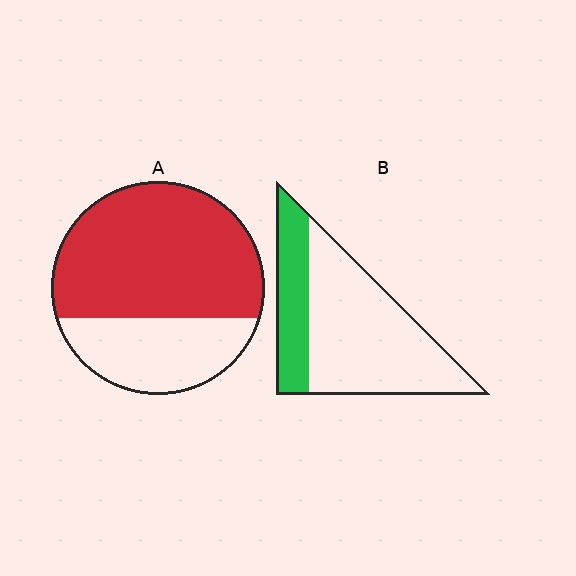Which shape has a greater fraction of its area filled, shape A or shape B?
Shape A.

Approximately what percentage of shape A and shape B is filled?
A is approximately 70% and B is approximately 30%.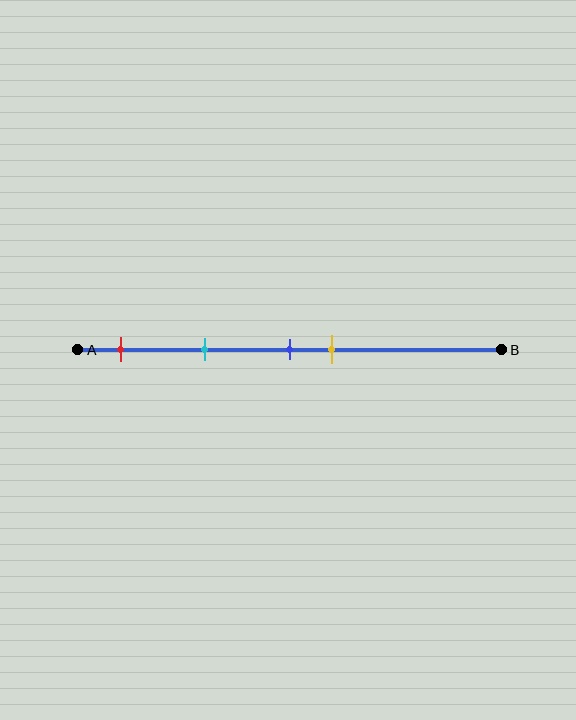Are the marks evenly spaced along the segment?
No, the marks are not evenly spaced.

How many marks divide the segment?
There are 4 marks dividing the segment.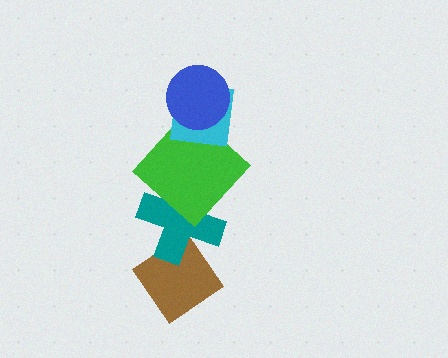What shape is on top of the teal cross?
The green diamond is on top of the teal cross.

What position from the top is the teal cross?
The teal cross is 4th from the top.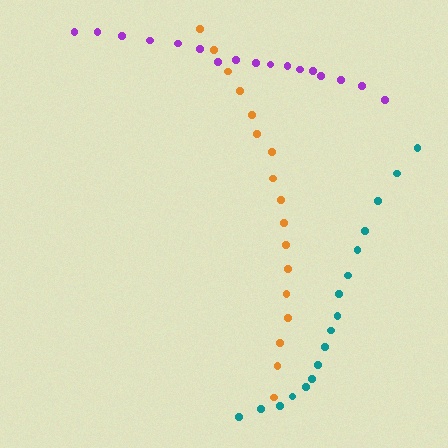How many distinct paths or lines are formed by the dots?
There are 3 distinct paths.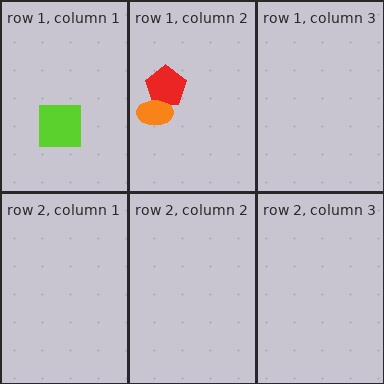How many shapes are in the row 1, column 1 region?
1.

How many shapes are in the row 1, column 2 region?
2.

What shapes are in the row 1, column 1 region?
The lime square.